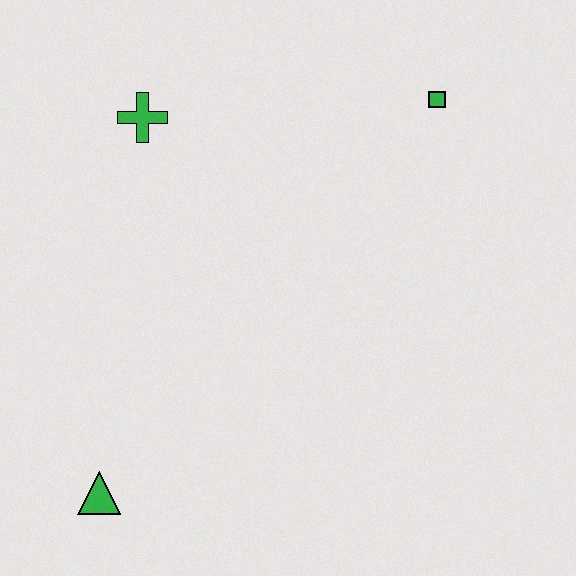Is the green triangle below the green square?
Yes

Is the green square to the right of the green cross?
Yes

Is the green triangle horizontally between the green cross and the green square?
No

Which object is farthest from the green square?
The green triangle is farthest from the green square.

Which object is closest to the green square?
The green cross is closest to the green square.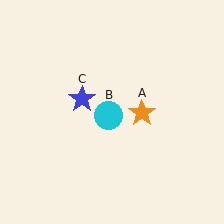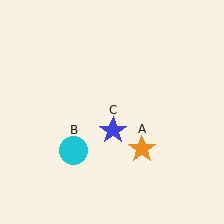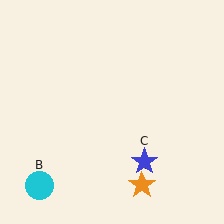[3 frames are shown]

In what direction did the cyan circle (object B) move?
The cyan circle (object B) moved down and to the left.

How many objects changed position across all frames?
3 objects changed position: orange star (object A), cyan circle (object B), blue star (object C).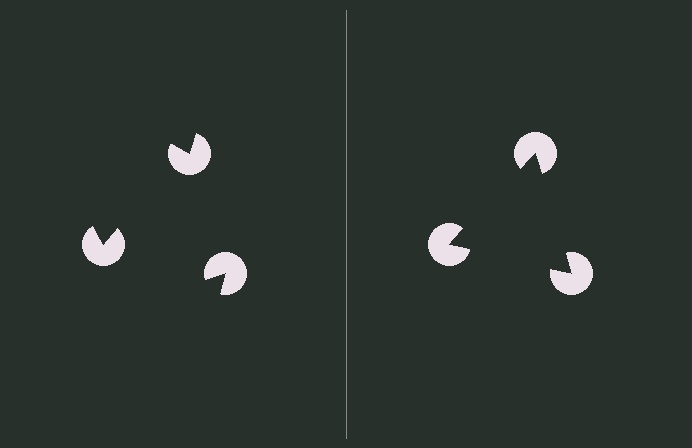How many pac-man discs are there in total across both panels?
6 — 3 on each side.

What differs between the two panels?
The pac-man discs are positioned identically on both sides; only the wedge orientations differ. On the right they align to a triangle; on the left they are misaligned.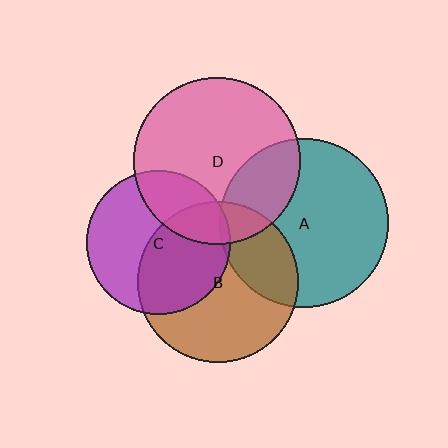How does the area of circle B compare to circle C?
Approximately 1.2 times.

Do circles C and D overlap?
Yes.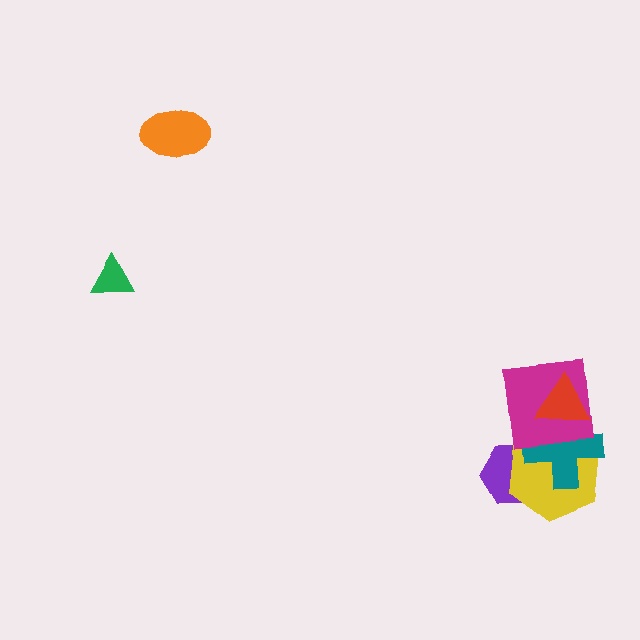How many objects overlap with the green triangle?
0 objects overlap with the green triangle.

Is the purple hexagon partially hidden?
Yes, it is partially covered by another shape.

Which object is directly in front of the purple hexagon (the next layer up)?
The yellow hexagon is directly in front of the purple hexagon.